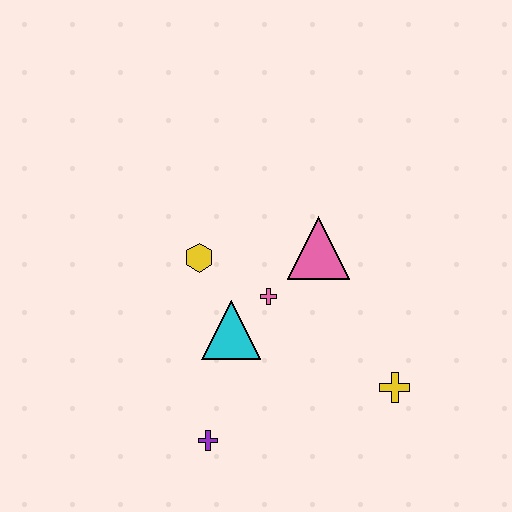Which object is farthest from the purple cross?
The pink triangle is farthest from the purple cross.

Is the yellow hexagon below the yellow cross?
No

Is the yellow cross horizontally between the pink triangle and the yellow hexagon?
No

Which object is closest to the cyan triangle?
The pink cross is closest to the cyan triangle.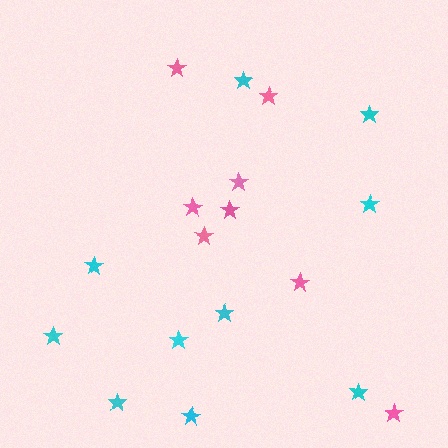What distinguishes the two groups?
There are 2 groups: one group of cyan stars (10) and one group of pink stars (8).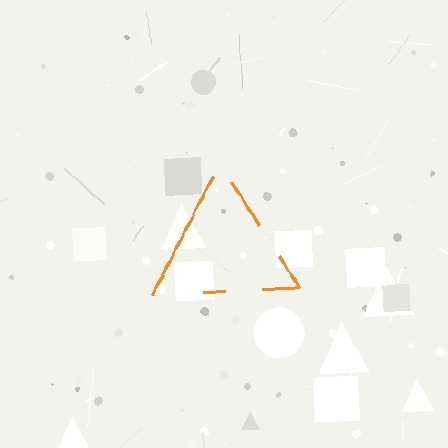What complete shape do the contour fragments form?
The contour fragments form a triangle.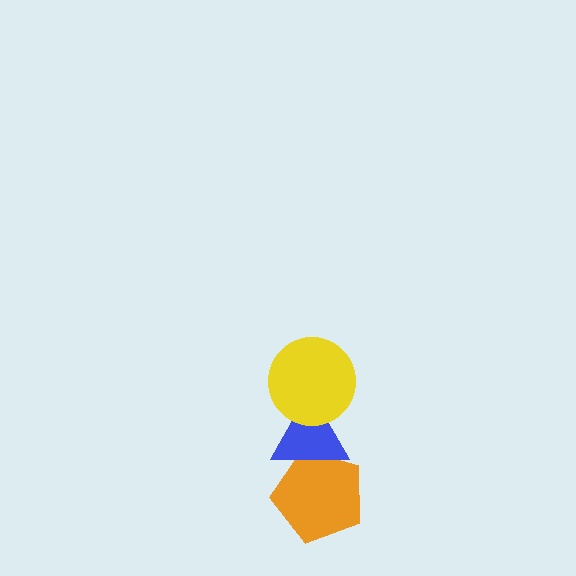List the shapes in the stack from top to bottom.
From top to bottom: the yellow circle, the blue triangle, the orange pentagon.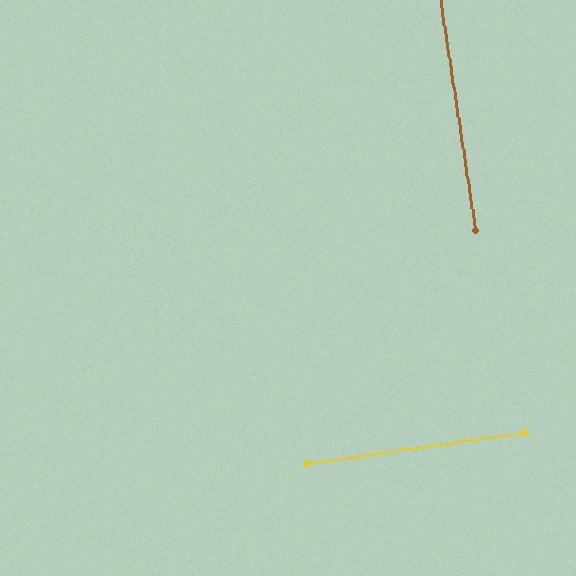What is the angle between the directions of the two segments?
Approximately 90 degrees.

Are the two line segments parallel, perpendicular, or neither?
Perpendicular — they meet at approximately 90°.